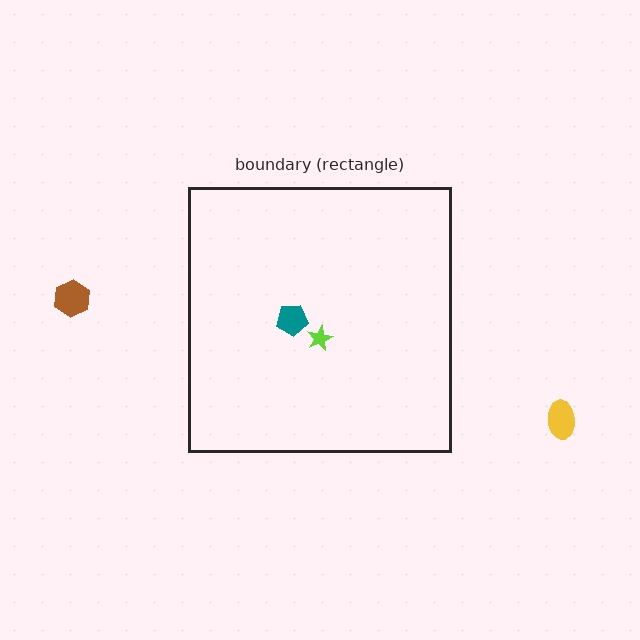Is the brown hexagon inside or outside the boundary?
Outside.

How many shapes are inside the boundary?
2 inside, 2 outside.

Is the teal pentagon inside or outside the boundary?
Inside.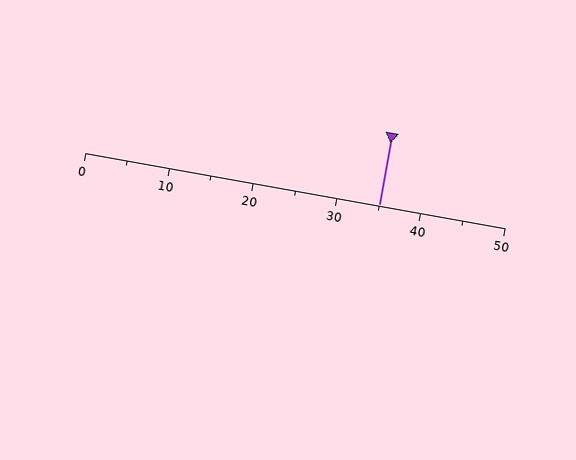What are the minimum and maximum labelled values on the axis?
The axis runs from 0 to 50.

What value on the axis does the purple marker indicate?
The marker indicates approximately 35.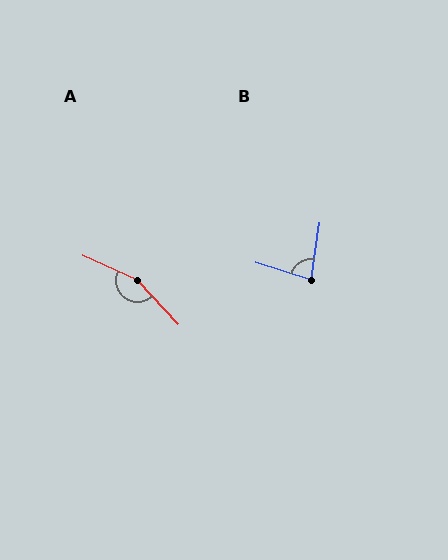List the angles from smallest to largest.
B (81°), A (157°).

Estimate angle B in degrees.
Approximately 81 degrees.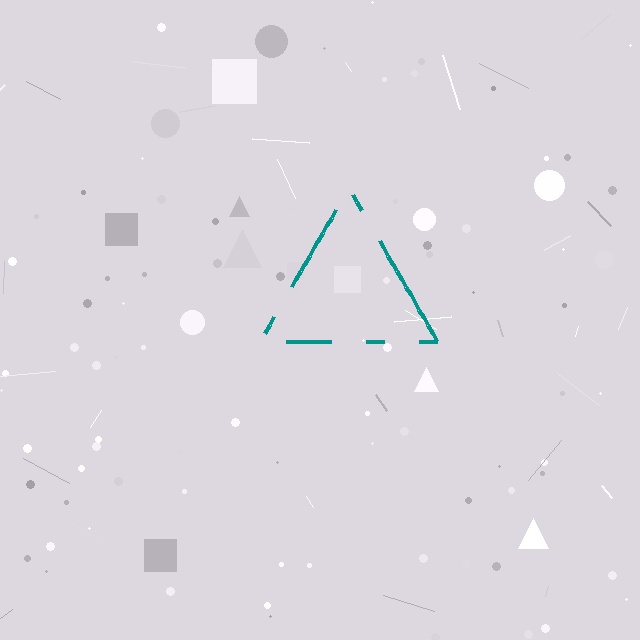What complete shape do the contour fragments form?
The contour fragments form a triangle.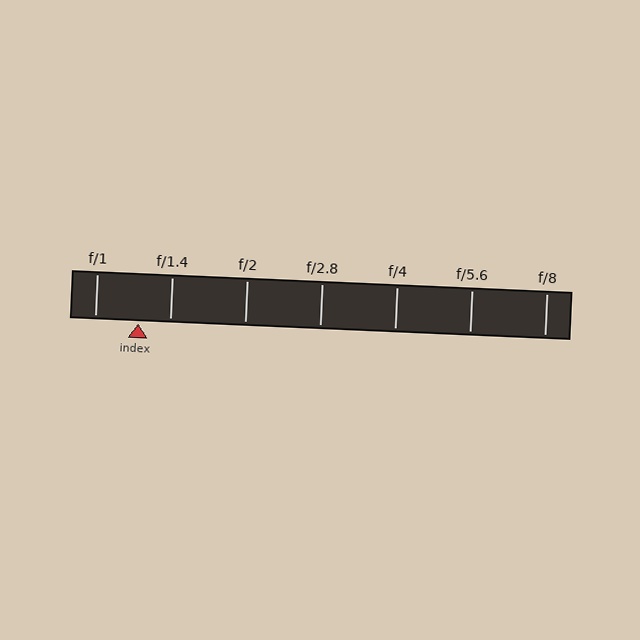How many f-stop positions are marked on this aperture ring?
There are 7 f-stop positions marked.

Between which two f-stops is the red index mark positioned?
The index mark is between f/1 and f/1.4.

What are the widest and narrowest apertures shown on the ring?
The widest aperture shown is f/1 and the narrowest is f/8.